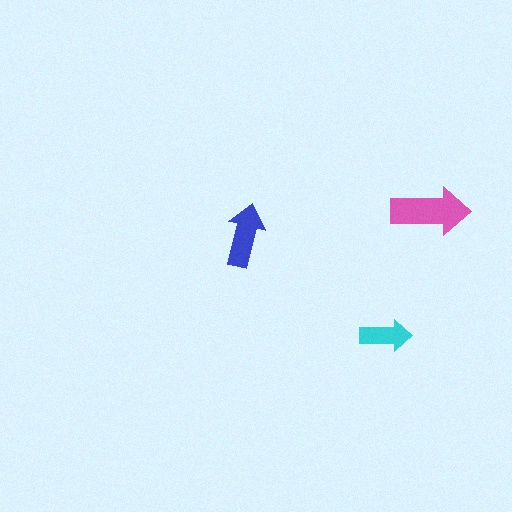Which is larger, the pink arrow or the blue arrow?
The pink one.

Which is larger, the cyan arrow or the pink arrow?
The pink one.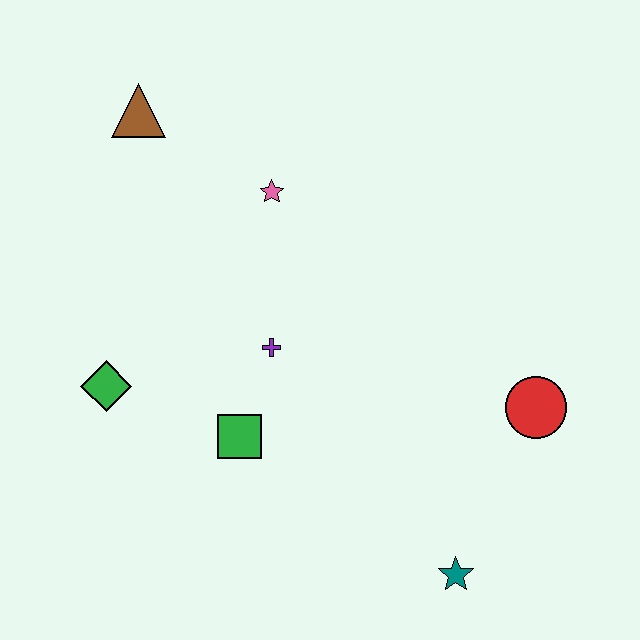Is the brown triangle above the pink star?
Yes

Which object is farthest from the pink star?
The teal star is farthest from the pink star.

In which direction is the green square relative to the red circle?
The green square is to the left of the red circle.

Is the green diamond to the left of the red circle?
Yes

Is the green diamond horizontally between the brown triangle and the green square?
No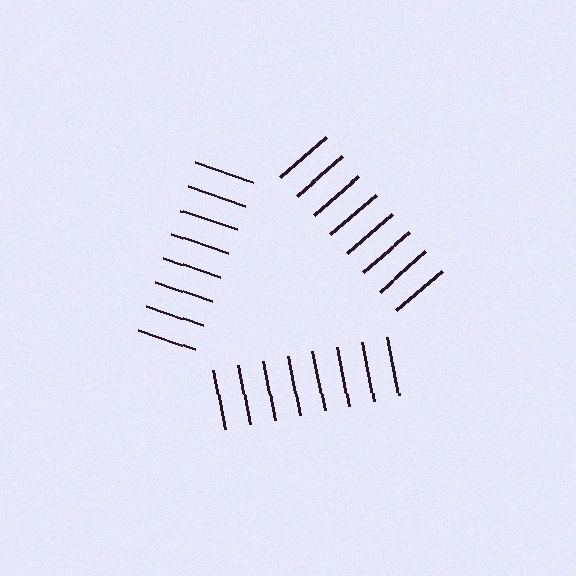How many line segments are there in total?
24 — 8 along each of the 3 edges.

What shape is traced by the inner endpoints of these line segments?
An illusory triangle — the line segments terminate on its edges but no continuous stroke is drawn.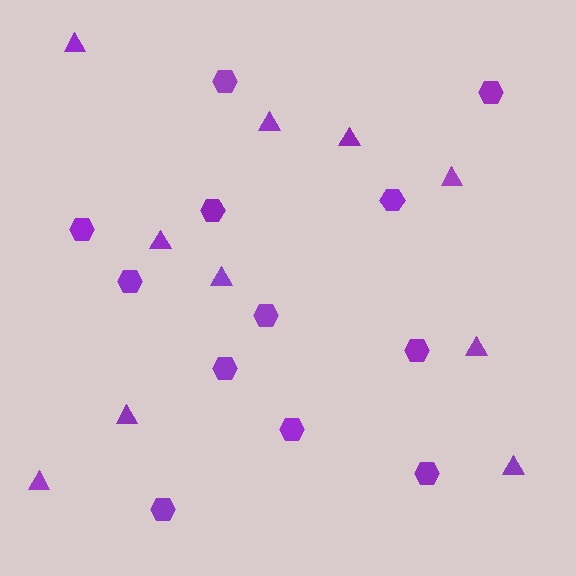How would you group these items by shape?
There are 2 groups: one group of triangles (10) and one group of hexagons (12).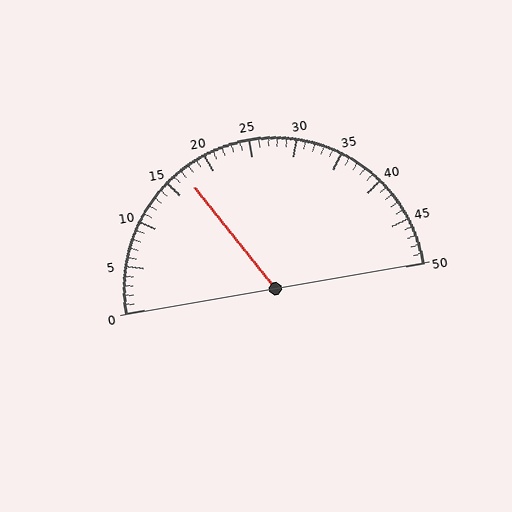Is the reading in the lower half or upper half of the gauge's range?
The reading is in the lower half of the range (0 to 50).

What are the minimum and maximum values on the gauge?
The gauge ranges from 0 to 50.